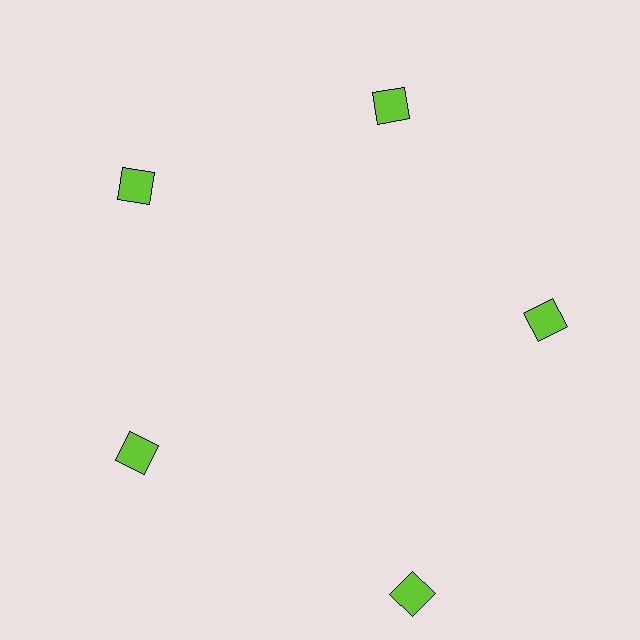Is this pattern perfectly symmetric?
No. The 5 lime squares are arranged in a ring, but one element near the 5 o'clock position is pushed outward from the center, breaking the 5-fold rotational symmetry.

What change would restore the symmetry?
The symmetry would be restored by moving it inward, back onto the ring so that all 5 squares sit at equal angles and equal distance from the center.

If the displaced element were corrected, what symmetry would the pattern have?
It would have 5-fold rotational symmetry — the pattern would map onto itself every 72 degrees.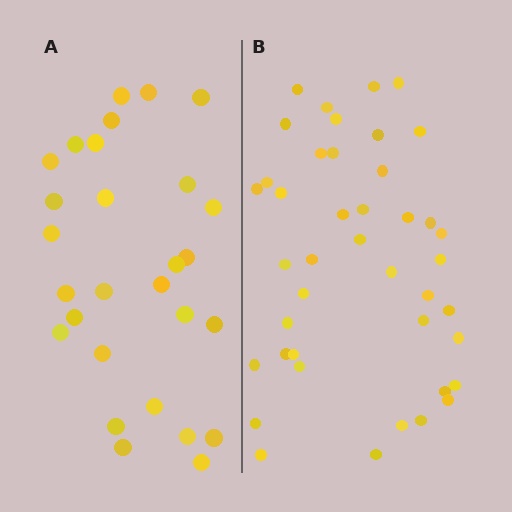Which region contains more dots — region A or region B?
Region B (the right region) has more dots.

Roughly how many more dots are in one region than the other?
Region B has approximately 15 more dots than region A.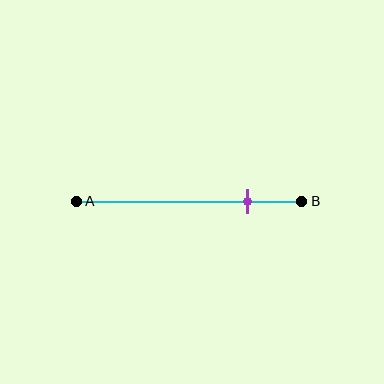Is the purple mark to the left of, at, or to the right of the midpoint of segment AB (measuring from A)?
The purple mark is to the right of the midpoint of segment AB.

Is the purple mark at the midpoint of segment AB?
No, the mark is at about 75% from A, not at the 50% midpoint.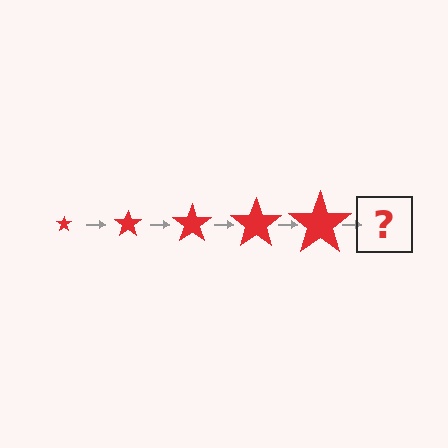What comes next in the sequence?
The next element should be a red star, larger than the previous one.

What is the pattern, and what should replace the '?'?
The pattern is that the star gets progressively larger each step. The '?' should be a red star, larger than the previous one.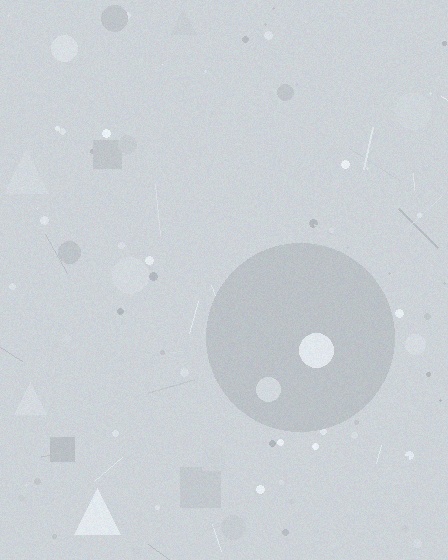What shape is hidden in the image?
A circle is hidden in the image.